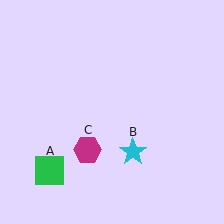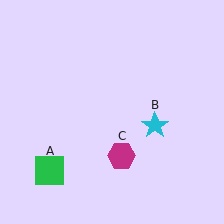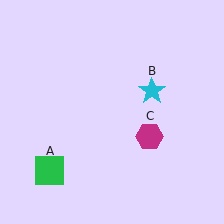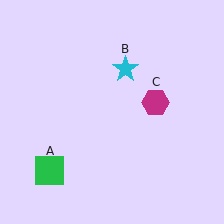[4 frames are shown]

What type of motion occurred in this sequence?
The cyan star (object B), magenta hexagon (object C) rotated counterclockwise around the center of the scene.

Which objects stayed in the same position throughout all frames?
Green square (object A) remained stationary.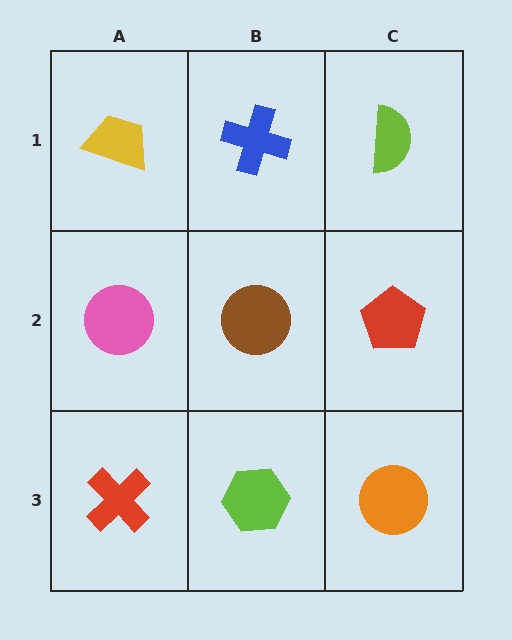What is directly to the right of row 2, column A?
A brown circle.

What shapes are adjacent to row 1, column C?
A red pentagon (row 2, column C), a blue cross (row 1, column B).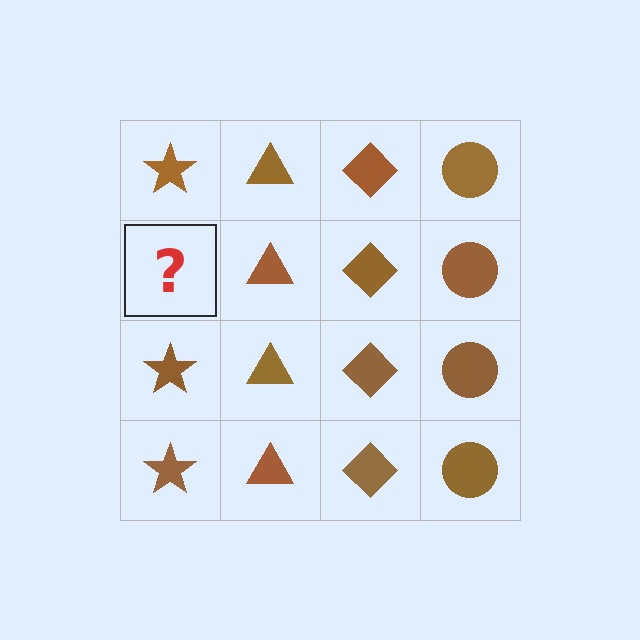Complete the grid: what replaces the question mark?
The question mark should be replaced with a brown star.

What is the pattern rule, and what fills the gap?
The rule is that each column has a consistent shape. The gap should be filled with a brown star.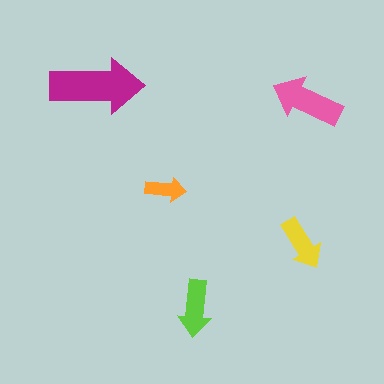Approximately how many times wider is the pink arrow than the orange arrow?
About 1.5 times wider.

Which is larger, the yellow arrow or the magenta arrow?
The magenta one.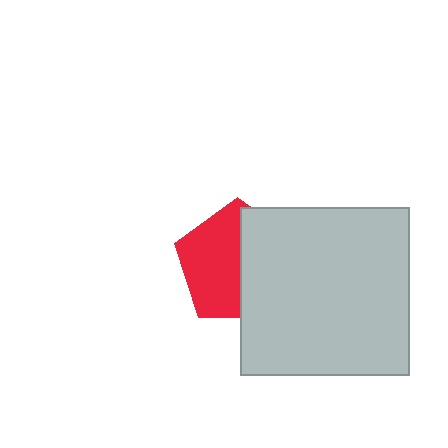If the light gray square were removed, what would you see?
You would see the complete red pentagon.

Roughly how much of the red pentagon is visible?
About half of it is visible (roughly 53%).